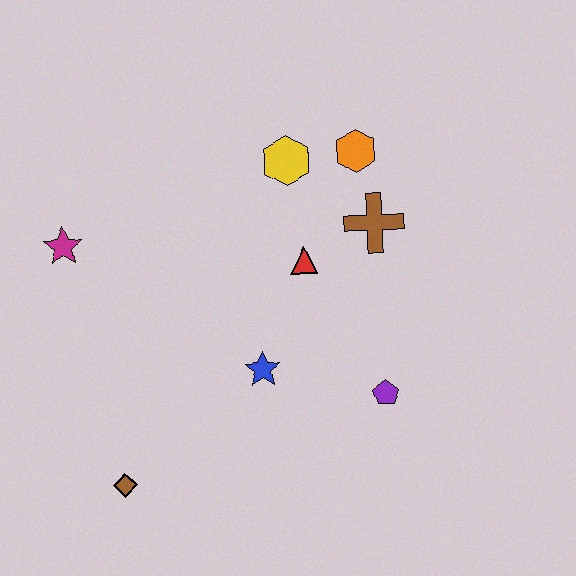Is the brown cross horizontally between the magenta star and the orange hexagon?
No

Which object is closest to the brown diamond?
The blue star is closest to the brown diamond.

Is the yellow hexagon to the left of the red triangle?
Yes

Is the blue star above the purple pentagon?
Yes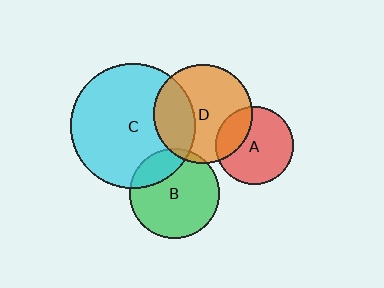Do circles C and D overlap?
Yes.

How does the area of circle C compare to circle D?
Approximately 1.6 times.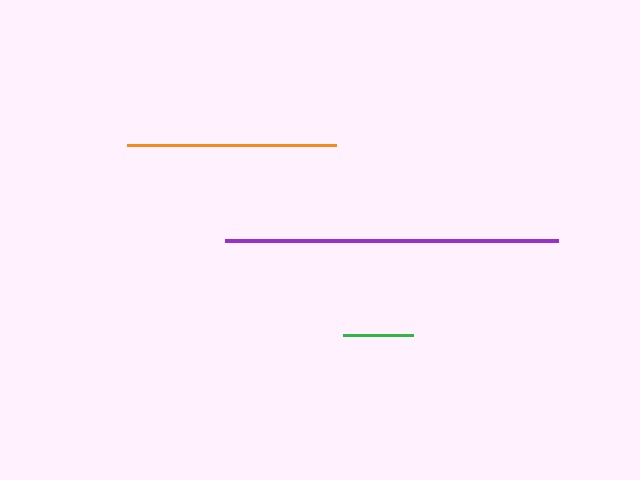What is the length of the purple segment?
The purple segment is approximately 333 pixels long.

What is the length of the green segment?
The green segment is approximately 70 pixels long.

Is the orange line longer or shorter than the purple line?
The purple line is longer than the orange line.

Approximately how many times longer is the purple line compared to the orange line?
The purple line is approximately 1.6 times the length of the orange line.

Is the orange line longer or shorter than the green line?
The orange line is longer than the green line.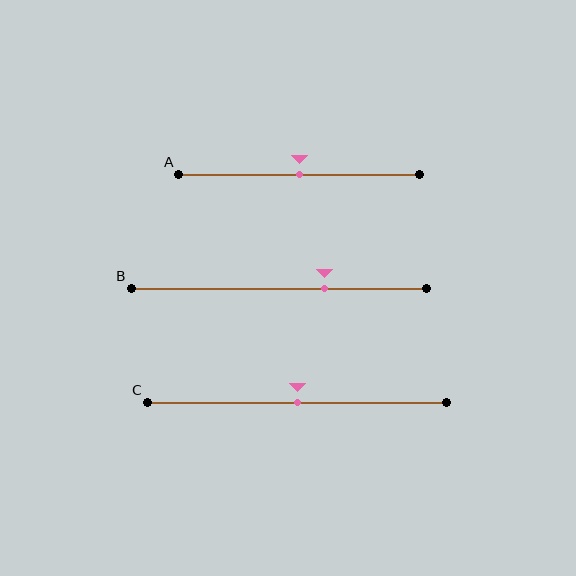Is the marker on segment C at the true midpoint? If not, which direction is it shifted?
Yes, the marker on segment C is at the true midpoint.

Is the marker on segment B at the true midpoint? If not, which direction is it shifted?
No, the marker on segment B is shifted to the right by about 16% of the segment length.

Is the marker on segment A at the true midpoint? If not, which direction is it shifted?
Yes, the marker on segment A is at the true midpoint.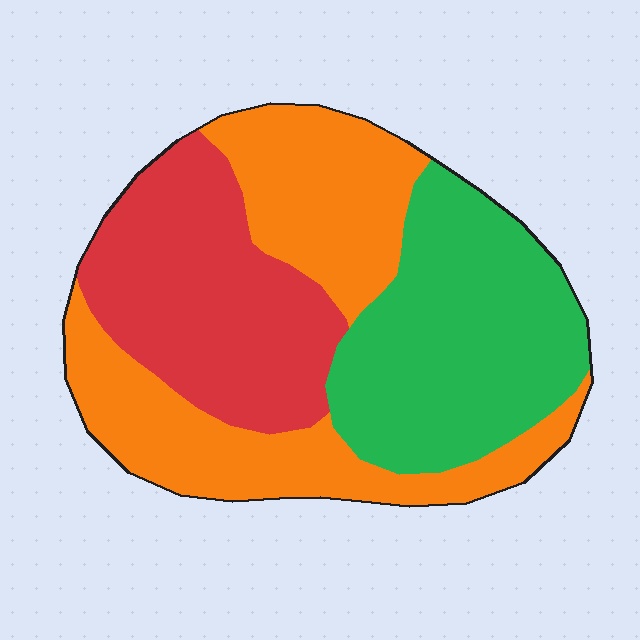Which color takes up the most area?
Orange, at roughly 40%.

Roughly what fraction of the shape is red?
Red takes up between a sixth and a third of the shape.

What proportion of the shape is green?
Green covers 32% of the shape.